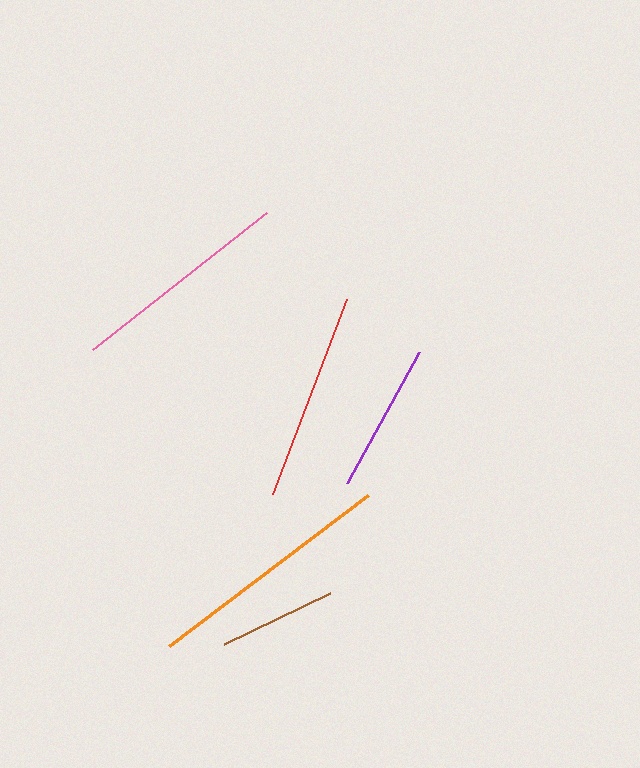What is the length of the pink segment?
The pink segment is approximately 222 pixels long.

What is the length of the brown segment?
The brown segment is approximately 118 pixels long.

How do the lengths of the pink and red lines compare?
The pink and red lines are approximately the same length.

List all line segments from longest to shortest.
From longest to shortest: orange, pink, red, purple, brown.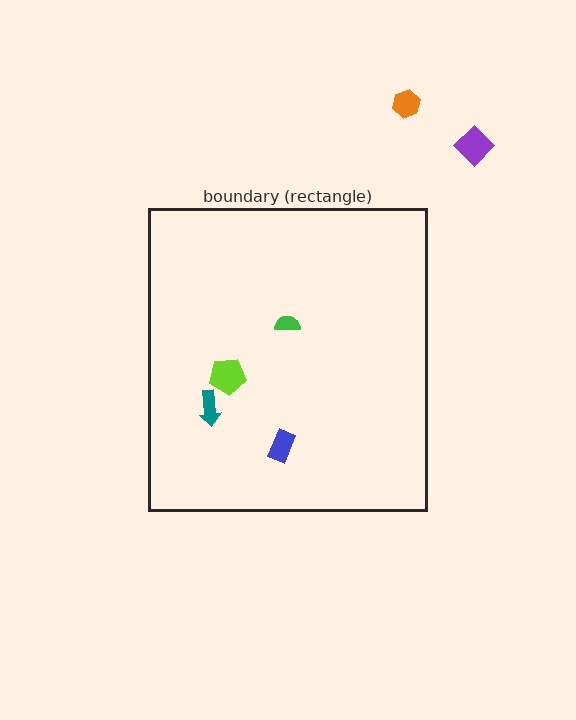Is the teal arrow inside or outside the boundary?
Inside.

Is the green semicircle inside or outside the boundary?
Inside.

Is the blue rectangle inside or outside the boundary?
Inside.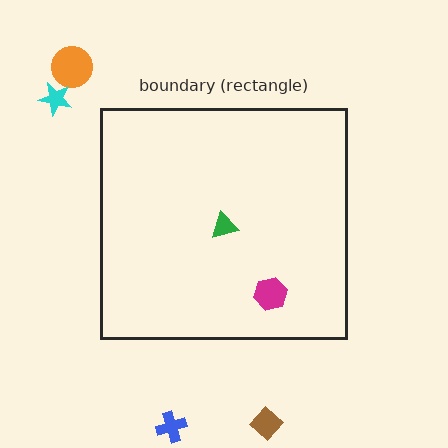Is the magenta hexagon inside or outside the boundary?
Inside.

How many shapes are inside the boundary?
2 inside, 4 outside.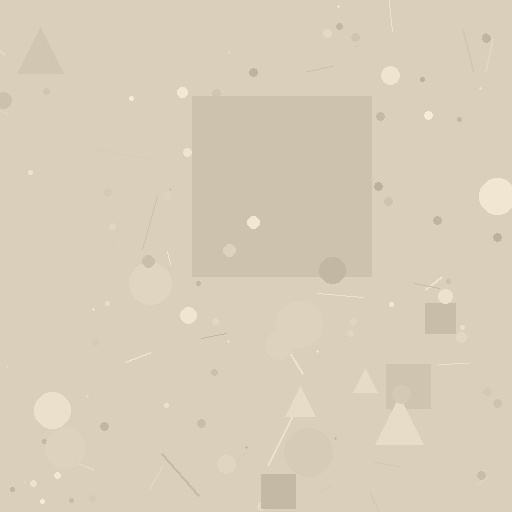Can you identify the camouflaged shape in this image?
The camouflaged shape is a square.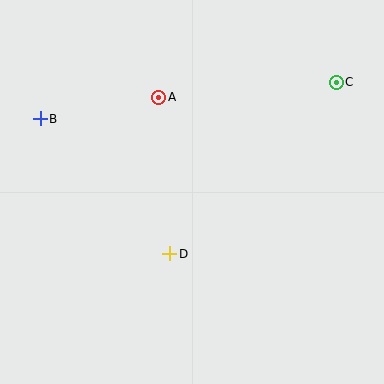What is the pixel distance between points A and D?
The distance between A and D is 157 pixels.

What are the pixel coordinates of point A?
Point A is at (159, 97).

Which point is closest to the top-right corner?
Point C is closest to the top-right corner.